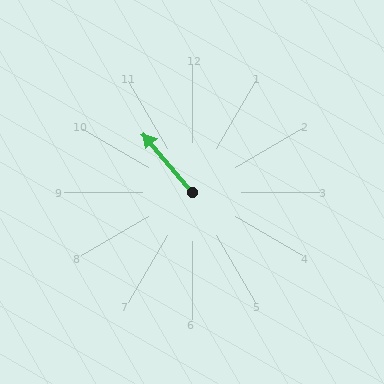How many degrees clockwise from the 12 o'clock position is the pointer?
Approximately 320 degrees.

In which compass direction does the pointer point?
Northwest.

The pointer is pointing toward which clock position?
Roughly 11 o'clock.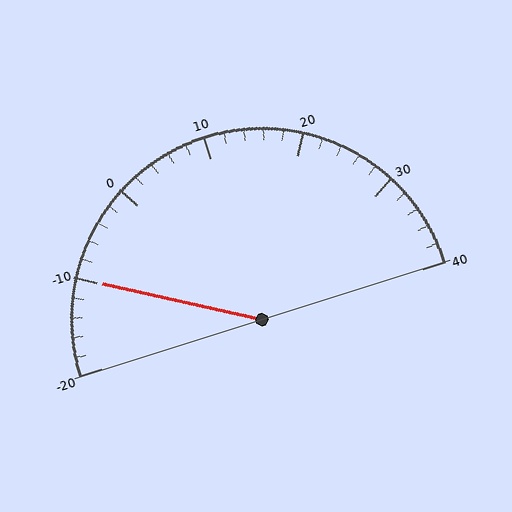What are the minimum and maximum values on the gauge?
The gauge ranges from -20 to 40.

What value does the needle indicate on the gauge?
The needle indicates approximately -10.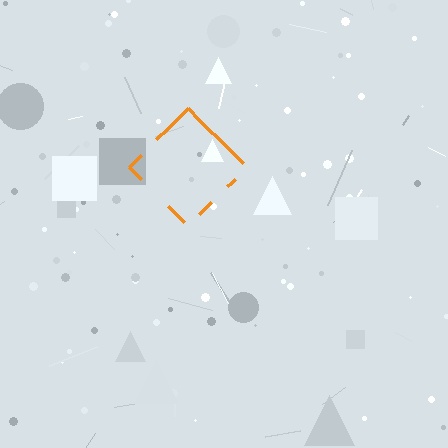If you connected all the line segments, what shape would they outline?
They would outline a diamond.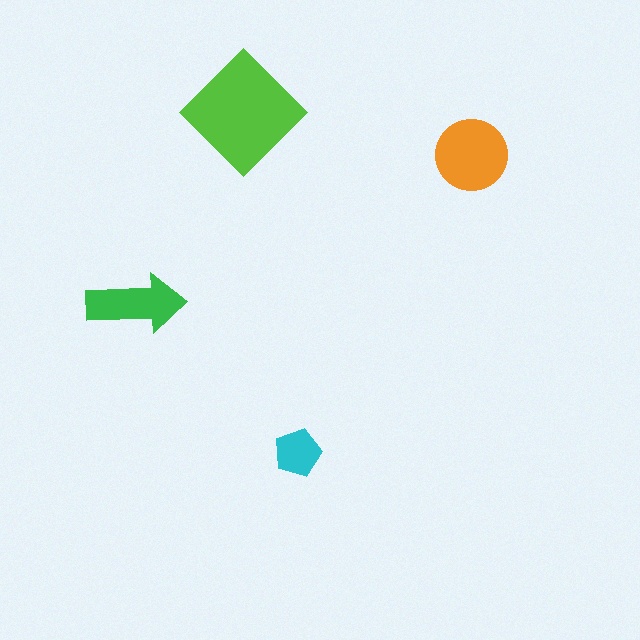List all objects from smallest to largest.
The cyan pentagon, the green arrow, the orange circle, the lime diamond.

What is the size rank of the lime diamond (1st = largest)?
1st.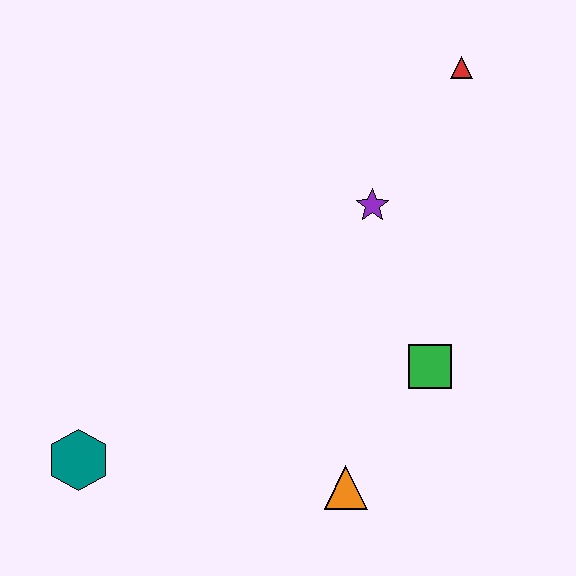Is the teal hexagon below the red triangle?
Yes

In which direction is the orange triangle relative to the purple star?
The orange triangle is below the purple star.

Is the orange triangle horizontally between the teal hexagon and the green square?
Yes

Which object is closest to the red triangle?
The purple star is closest to the red triangle.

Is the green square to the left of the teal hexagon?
No